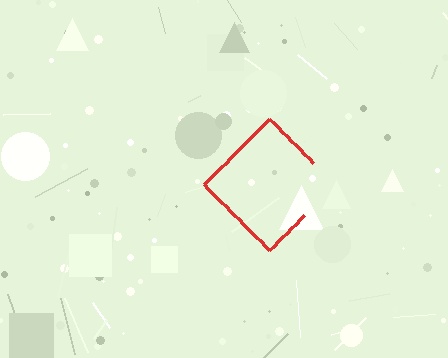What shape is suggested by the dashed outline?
The dashed outline suggests a diamond.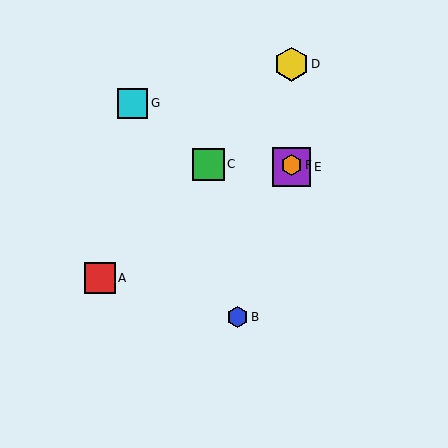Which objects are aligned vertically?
Objects D, E, F are aligned vertically.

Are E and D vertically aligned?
Yes, both are at x≈291.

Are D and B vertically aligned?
No, D is at x≈291 and B is at x≈237.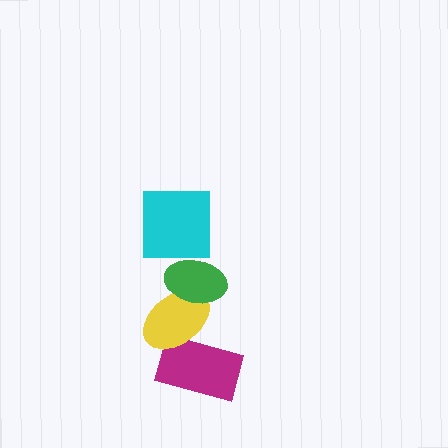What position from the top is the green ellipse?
The green ellipse is 2nd from the top.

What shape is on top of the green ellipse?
The cyan square is on top of the green ellipse.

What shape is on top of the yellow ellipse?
The green ellipse is on top of the yellow ellipse.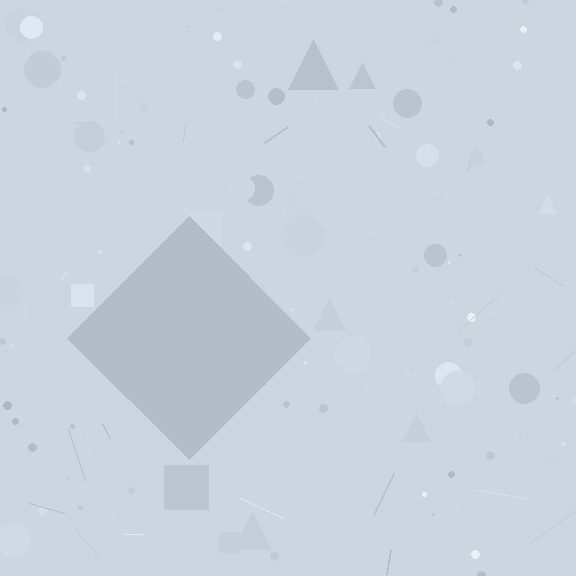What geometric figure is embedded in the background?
A diamond is embedded in the background.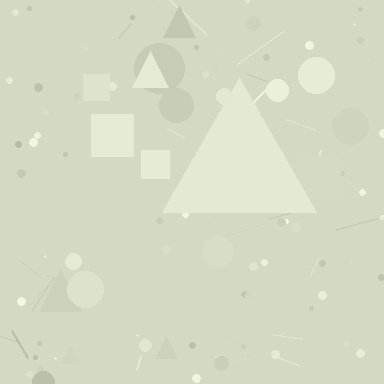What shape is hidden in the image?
A triangle is hidden in the image.